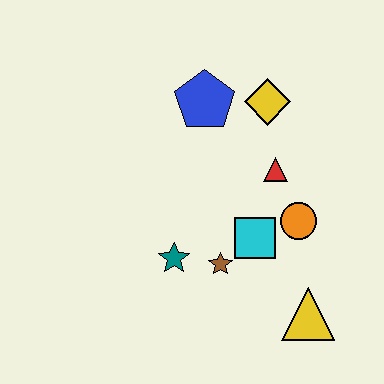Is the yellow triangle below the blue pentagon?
Yes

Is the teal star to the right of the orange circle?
No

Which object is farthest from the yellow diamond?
The yellow triangle is farthest from the yellow diamond.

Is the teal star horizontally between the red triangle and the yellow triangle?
No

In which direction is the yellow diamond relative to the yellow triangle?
The yellow diamond is above the yellow triangle.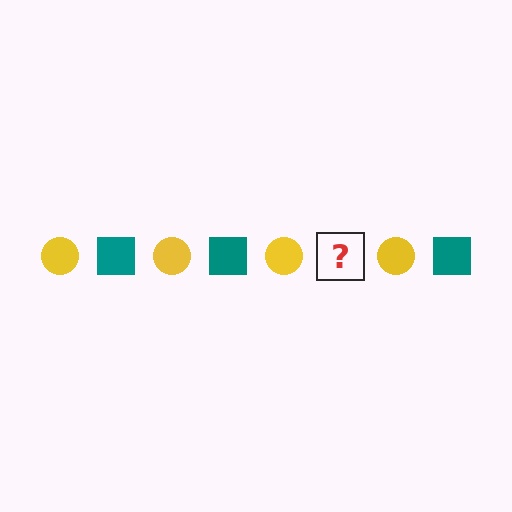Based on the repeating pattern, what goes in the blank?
The blank should be a teal square.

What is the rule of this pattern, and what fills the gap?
The rule is that the pattern alternates between yellow circle and teal square. The gap should be filled with a teal square.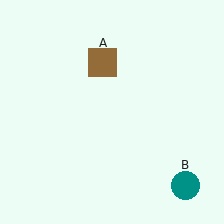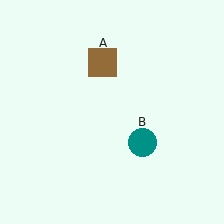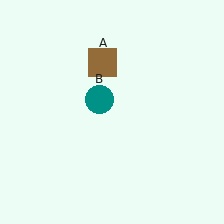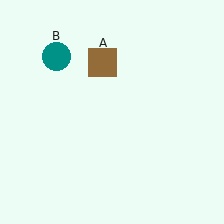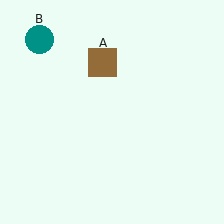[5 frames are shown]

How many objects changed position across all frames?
1 object changed position: teal circle (object B).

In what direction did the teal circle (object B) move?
The teal circle (object B) moved up and to the left.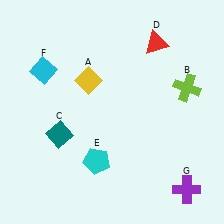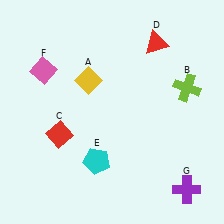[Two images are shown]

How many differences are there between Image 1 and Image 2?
There are 2 differences between the two images.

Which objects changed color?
C changed from teal to red. F changed from cyan to pink.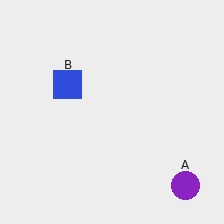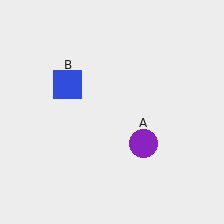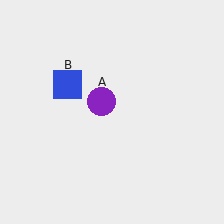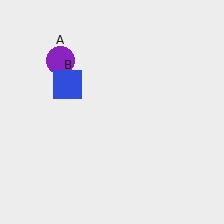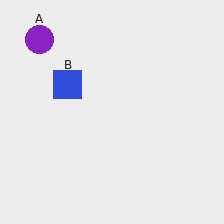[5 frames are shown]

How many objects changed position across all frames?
1 object changed position: purple circle (object A).